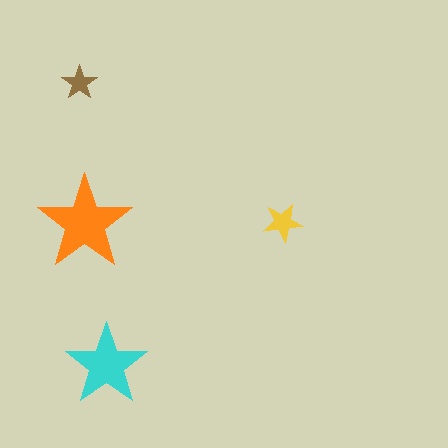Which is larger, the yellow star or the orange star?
The orange one.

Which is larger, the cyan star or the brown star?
The cyan one.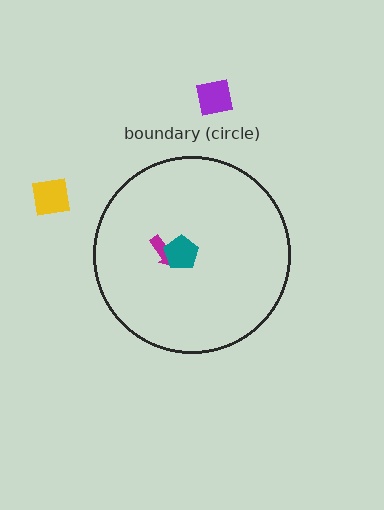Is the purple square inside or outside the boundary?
Outside.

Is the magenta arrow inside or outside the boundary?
Inside.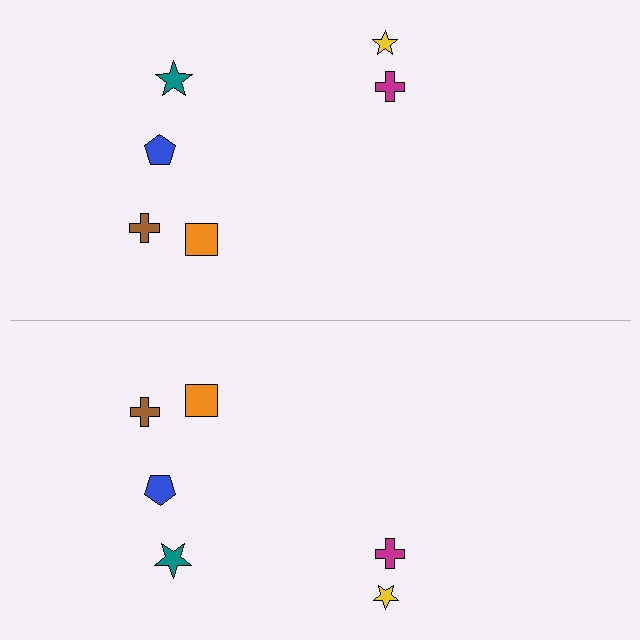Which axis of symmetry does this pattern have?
The pattern has a horizontal axis of symmetry running through the center of the image.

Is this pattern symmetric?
Yes, this pattern has bilateral (reflection) symmetry.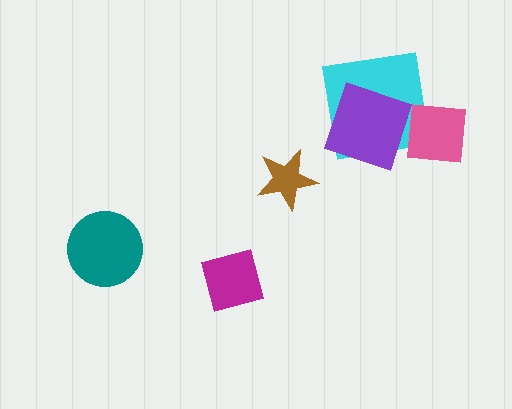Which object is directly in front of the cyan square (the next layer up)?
The purple diamond is directly in front of the cyan square.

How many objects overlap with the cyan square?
2 objects overlap with the cyan square.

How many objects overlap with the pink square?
1 object overlaps with the pink square.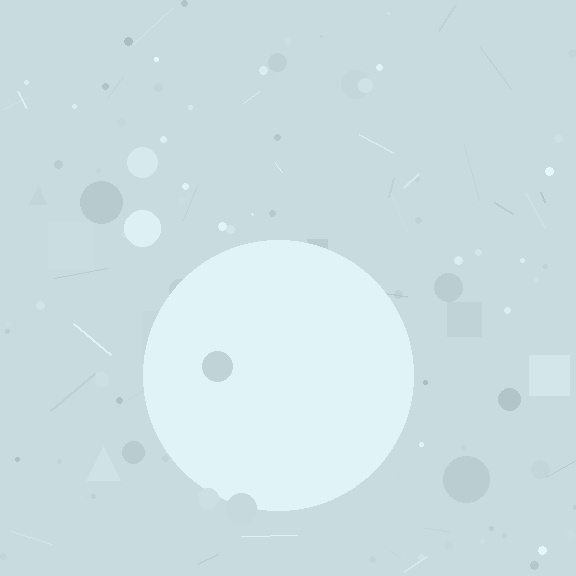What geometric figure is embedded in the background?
A circle is embedded in the background.